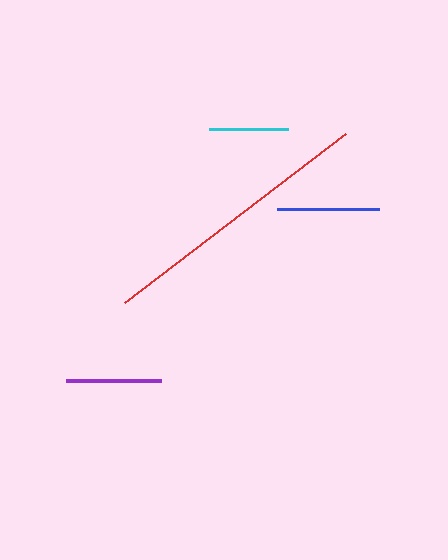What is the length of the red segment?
The red segment is approximately 279 pixels long.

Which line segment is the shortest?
The cyan line is the shortest at approximately 80 pixels.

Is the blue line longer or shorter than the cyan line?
The blue line is longer than the cyan line.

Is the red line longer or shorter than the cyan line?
The red line is longer than the cyan line.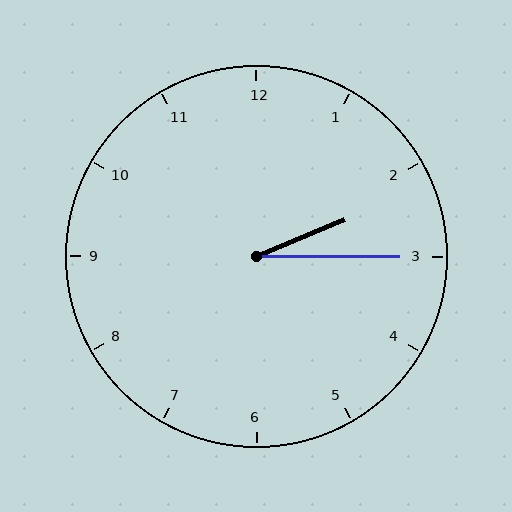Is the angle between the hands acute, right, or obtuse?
It is acute.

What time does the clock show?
2:15.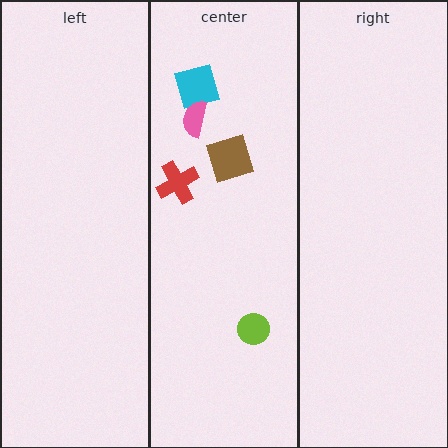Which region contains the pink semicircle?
The center region.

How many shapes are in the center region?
5.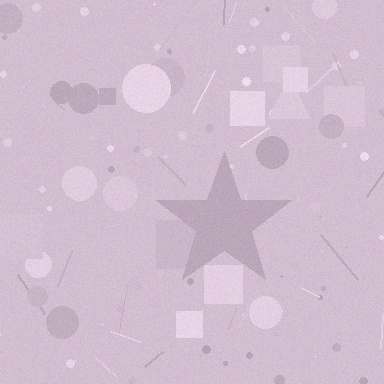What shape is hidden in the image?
A star is hidden in the image.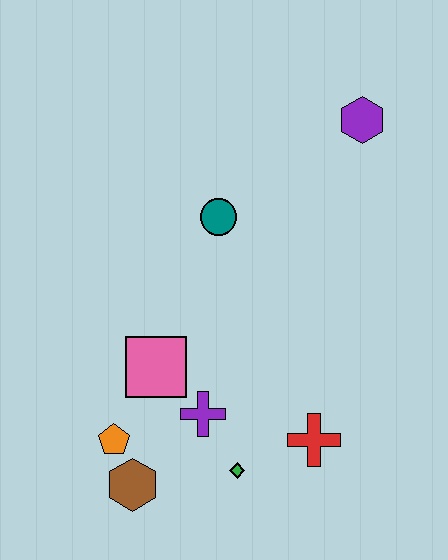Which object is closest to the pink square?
The purple cross is closest to the pink square.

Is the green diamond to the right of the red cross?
No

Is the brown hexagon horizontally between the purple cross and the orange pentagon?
Yes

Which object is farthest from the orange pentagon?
The purple hexagon is farthest from the orange pentagon.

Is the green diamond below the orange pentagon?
Yes